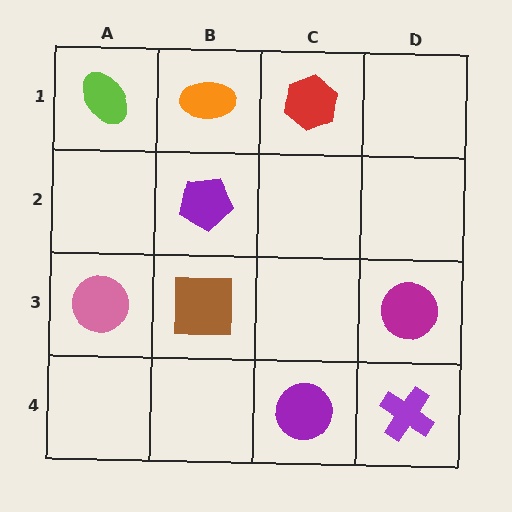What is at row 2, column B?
A purple pentagon.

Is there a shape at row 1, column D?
No, that cell is empty.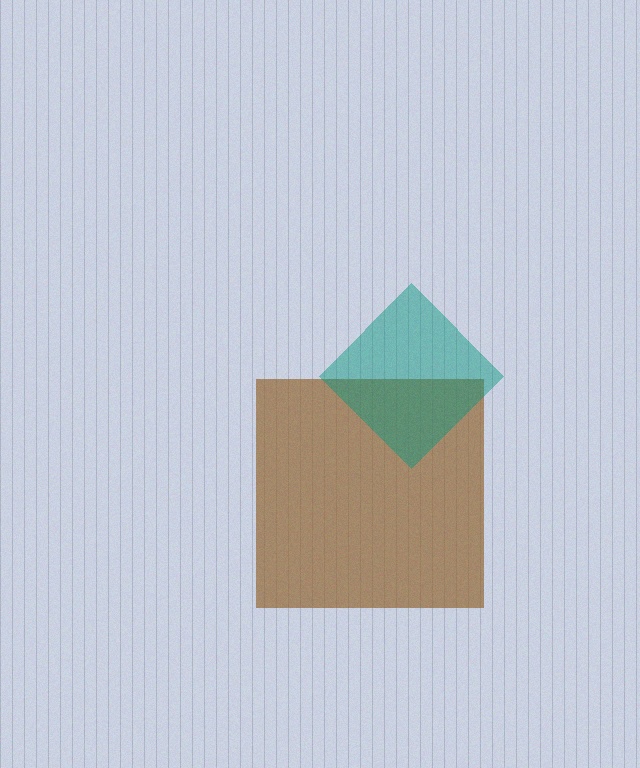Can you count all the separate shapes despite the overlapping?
Yes, there are 2 separate shapes.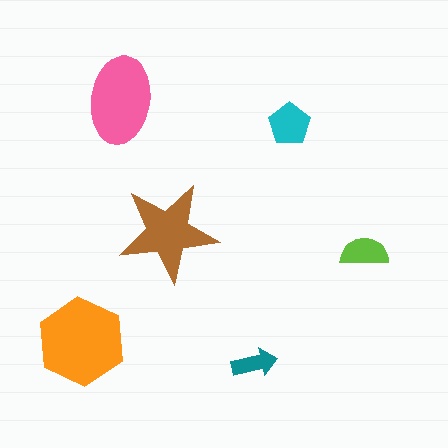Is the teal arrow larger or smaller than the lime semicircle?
Smaller.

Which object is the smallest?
The teal arrow.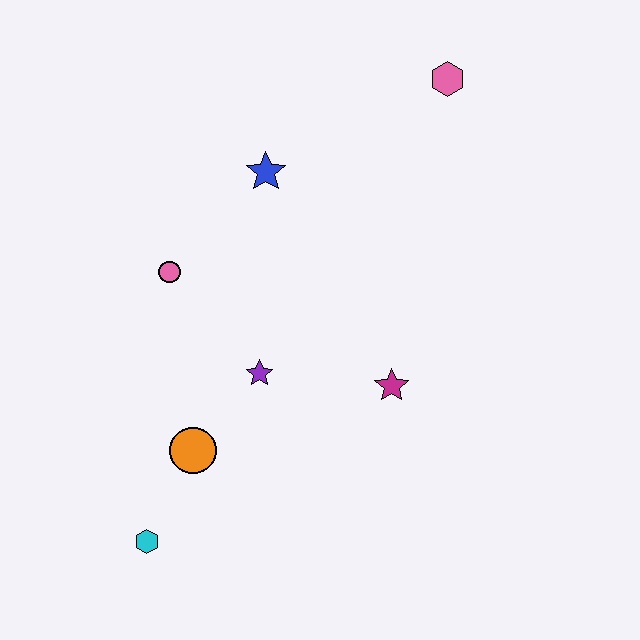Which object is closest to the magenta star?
The purple star is closest to the magenta star.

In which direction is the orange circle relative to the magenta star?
The orange circle is to the left of the magenta star.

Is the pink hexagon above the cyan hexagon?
Yes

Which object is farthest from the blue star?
The cyan hexagon is farthest from the blue star.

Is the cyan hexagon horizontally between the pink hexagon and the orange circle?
No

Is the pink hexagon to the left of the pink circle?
No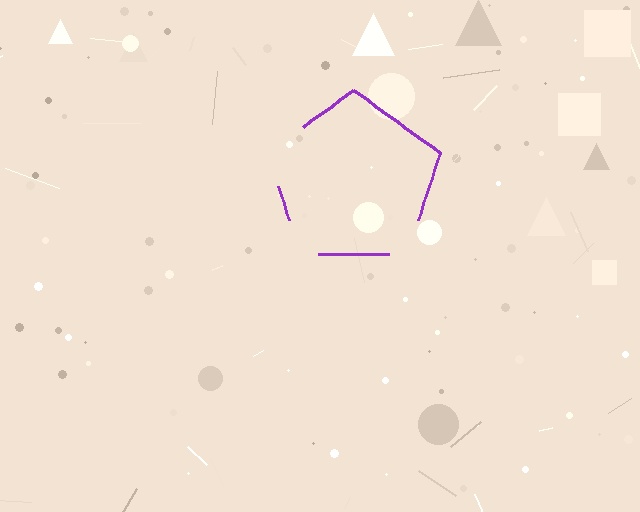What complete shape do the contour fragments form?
The contour fragments form a pentagon.